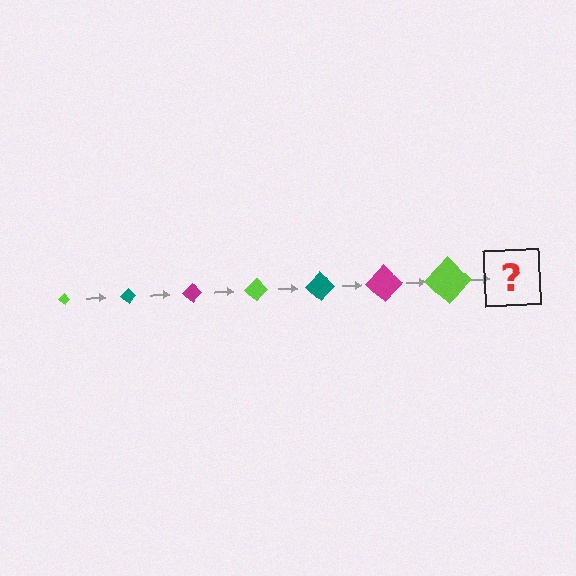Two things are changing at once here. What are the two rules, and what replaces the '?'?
The two rules are that the diamond grows larger each step and the color cycles through lime, teal, and magenta. The '?' should be a teal diamond, larger than the previous one.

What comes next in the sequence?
The next element should be a teal diamond, larger than the previous one.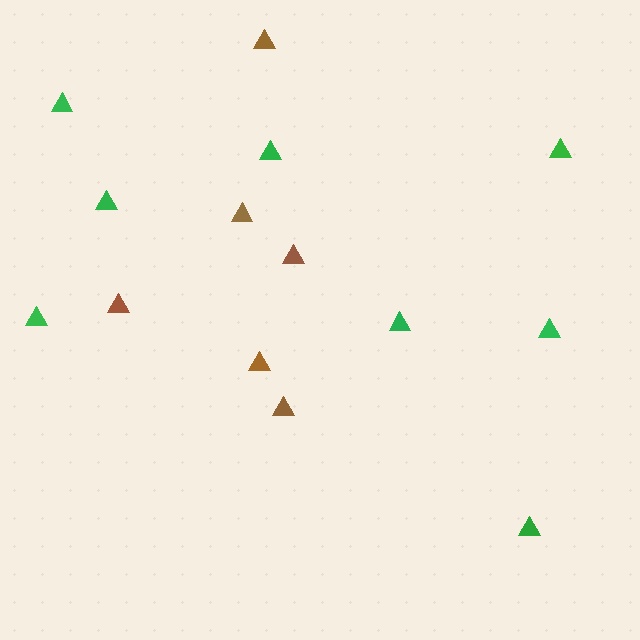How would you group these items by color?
There are 2 groups: one group of green triangles (8) and one group of brown triangles (6).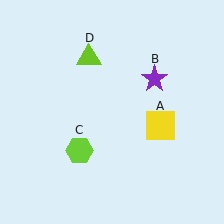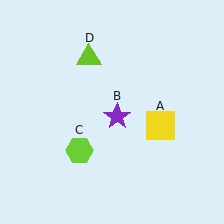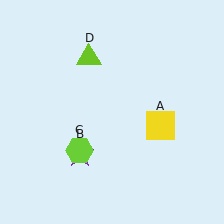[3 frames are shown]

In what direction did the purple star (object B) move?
The purple star (object B) moved down and to the left.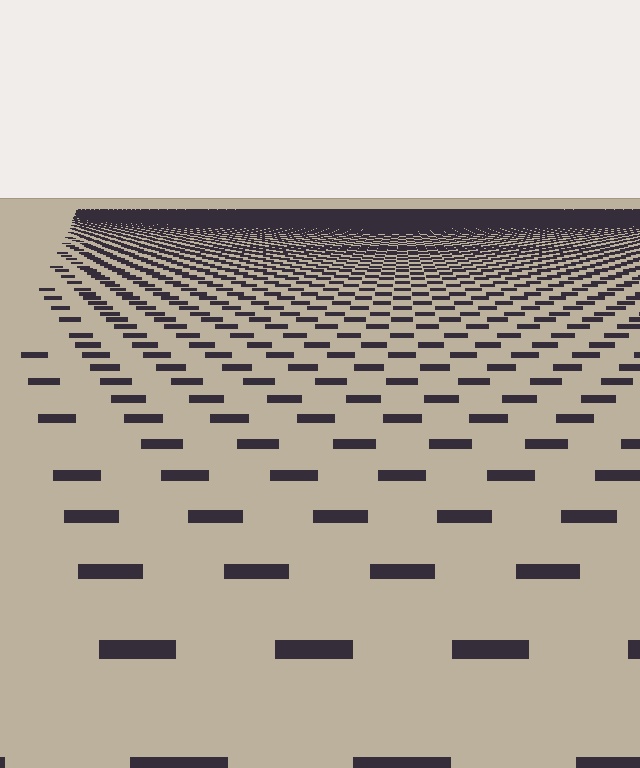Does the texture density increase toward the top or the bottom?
Density increases toward the top.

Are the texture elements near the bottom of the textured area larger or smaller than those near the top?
Larger. Near the bottom, elements are closer to the viewer and appear at a bigger on-screen size.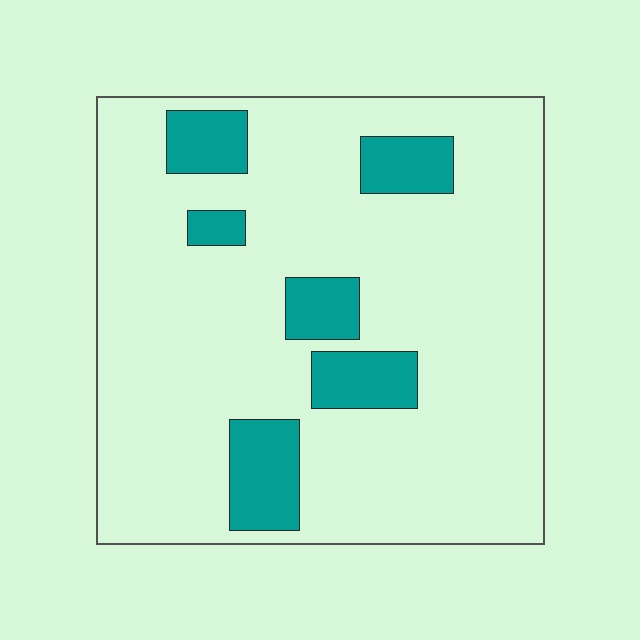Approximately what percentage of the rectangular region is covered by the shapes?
Approximately 15%.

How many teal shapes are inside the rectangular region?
6.